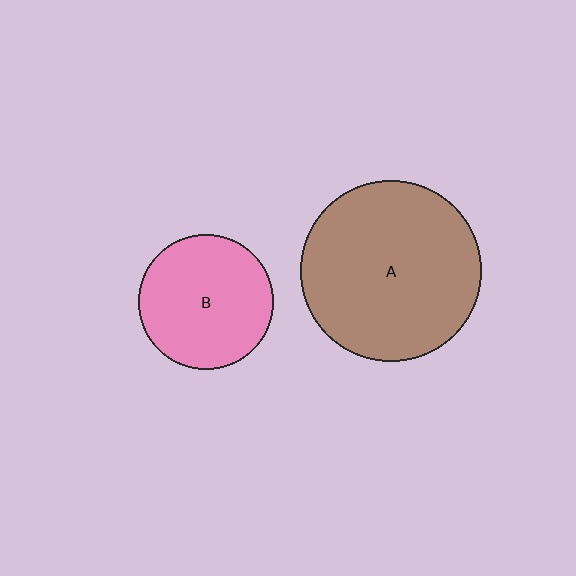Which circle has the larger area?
Circle A (brown).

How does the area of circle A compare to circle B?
Approximately 1.8 times.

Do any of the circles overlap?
No, none of the circles overlap.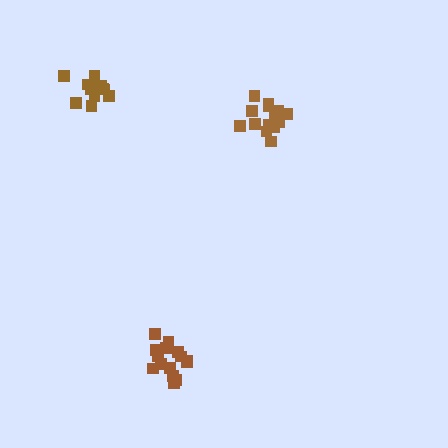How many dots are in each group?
Group 1: 16 dots, Group 2: 15 dots, Group 3: 12 dots (43 total).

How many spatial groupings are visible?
There are 3 spatial groupings.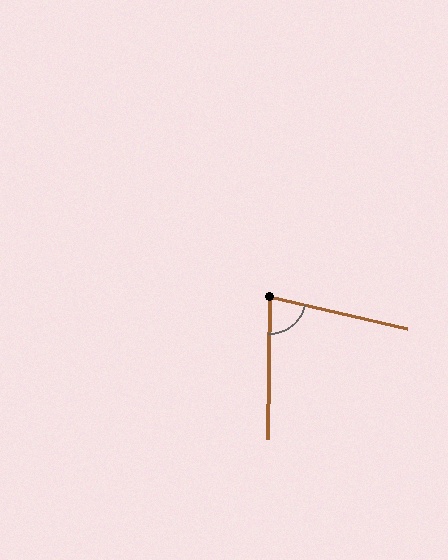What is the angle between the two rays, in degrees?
Approximately 78 degrees.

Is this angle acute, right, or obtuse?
It is acute.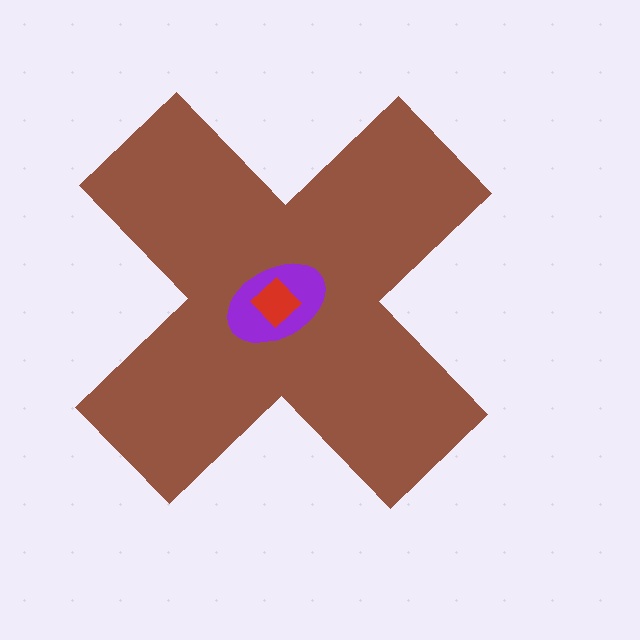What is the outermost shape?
The brown cross.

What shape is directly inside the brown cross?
The purple ellipse.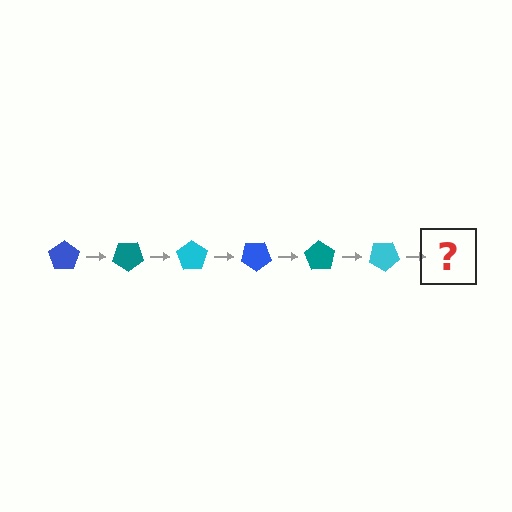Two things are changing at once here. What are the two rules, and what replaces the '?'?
The two rules are that it rotates 35 degrees each step and the color cycles through blue, teal, and cyan. The '?' should be a blue pentagon, rotated 210 degrees from the start.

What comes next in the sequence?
The next element should be a blue pentagon, rotated 210 degrees from the start.